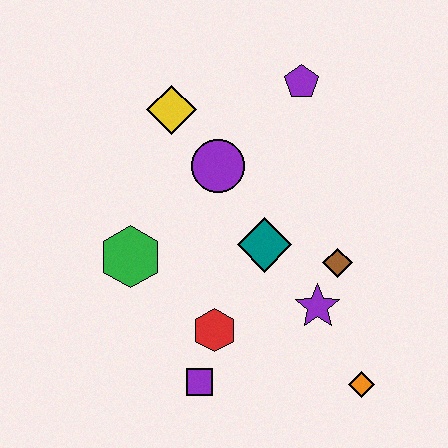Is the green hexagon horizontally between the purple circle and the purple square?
No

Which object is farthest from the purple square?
The purple pentagon is farthest from the purple square.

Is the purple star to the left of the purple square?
No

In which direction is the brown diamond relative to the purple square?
The brown diamond is to the right of the purple square.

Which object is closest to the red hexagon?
The purple square is closest to the red hexagon.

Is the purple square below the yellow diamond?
Yes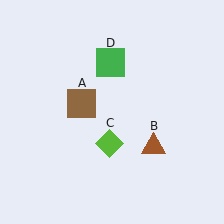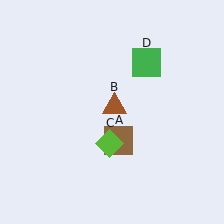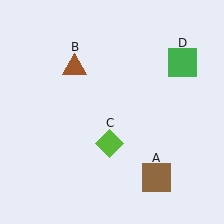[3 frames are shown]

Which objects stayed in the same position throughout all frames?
Lime diamond (object C) remained stationary.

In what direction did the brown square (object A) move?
The brown square (object A) moved down and to the right.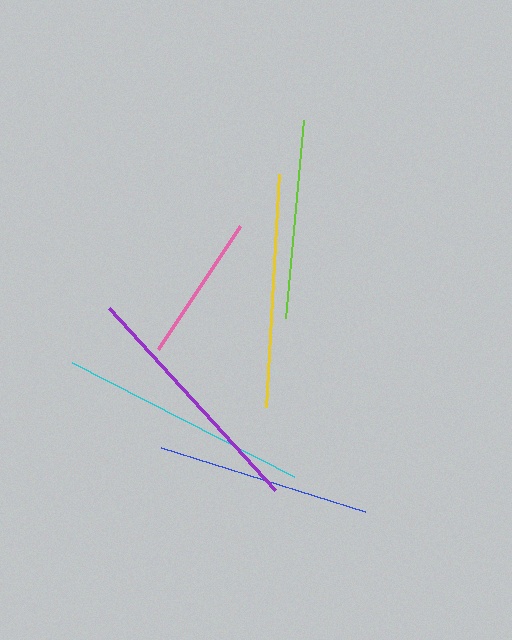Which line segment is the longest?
The cyan line is the longest at approximately 249 pixels.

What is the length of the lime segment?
The lime segment is approximately 198 pixels long.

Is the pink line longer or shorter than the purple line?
The purple line is longer than the pink line.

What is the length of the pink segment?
The pink segment is approximately 148 pixels long.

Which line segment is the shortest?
The pink line is the shortest at approximately 148 pixels.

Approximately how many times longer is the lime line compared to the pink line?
The lime line is approximately 1.3 times the length of the pink line.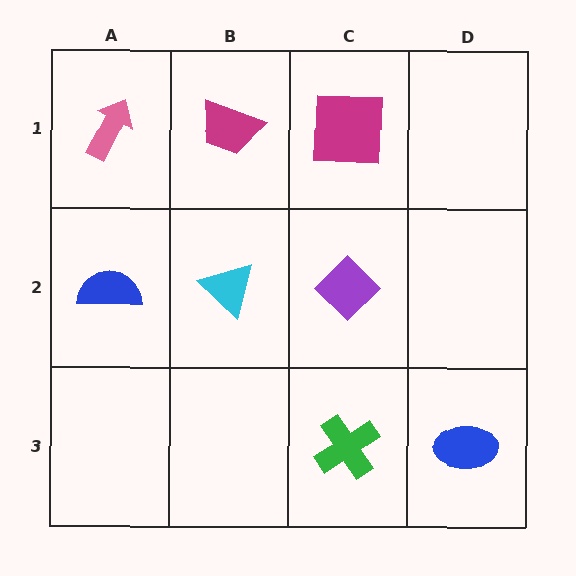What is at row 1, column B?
A magenta trapezoid.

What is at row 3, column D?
A blue ellipse.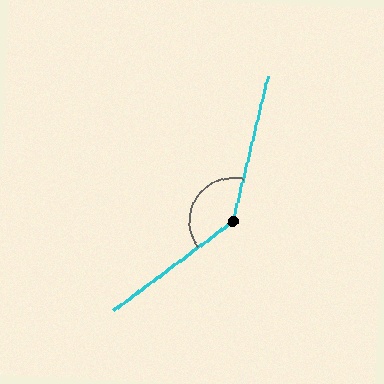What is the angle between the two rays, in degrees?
Approximately 141 degrees.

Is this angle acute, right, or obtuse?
It is obtuse.